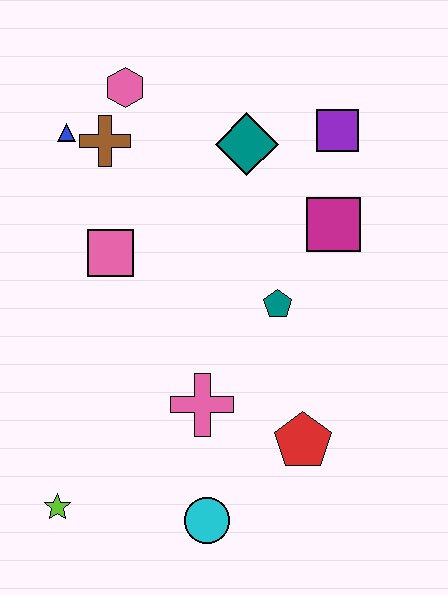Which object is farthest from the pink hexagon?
The cyan circle is farthest from the pink hexagon.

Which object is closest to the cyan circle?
The pink cross is closest to the cyan circle.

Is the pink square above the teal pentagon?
Yes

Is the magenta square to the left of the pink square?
No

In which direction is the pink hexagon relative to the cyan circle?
The pink hexagon is above the cyan circle.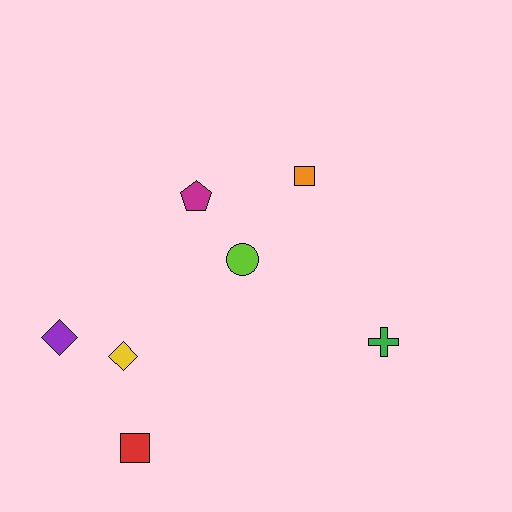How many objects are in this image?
There are 7 objects.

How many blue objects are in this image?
There are no blue objects.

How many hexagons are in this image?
There are no hexagons.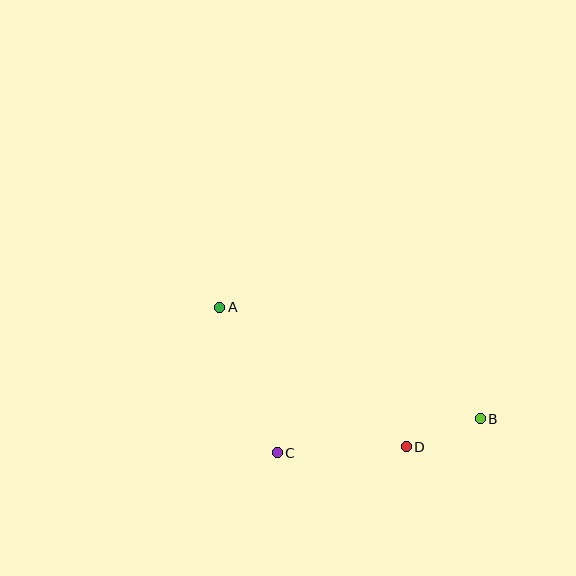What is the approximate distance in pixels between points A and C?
The distance between A and C is approximately 156 pixels.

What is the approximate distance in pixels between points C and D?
The distance between C and D is approximately 129 pixels.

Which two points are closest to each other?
Points B and D are closest to each other.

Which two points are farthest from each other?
Points A and B are farthest from each other.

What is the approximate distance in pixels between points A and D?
The distance between A and D is approximately 233 pixels.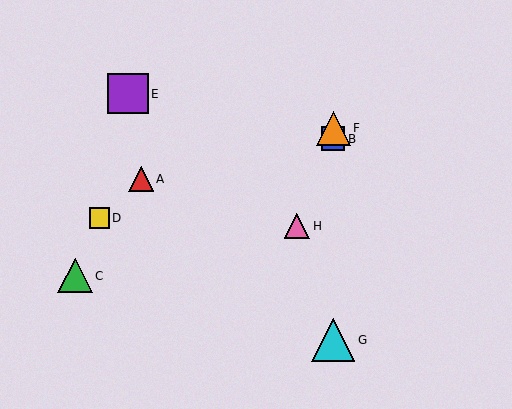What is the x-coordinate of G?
Object G is at x≈333.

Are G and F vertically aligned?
Yes, both are at x≈333.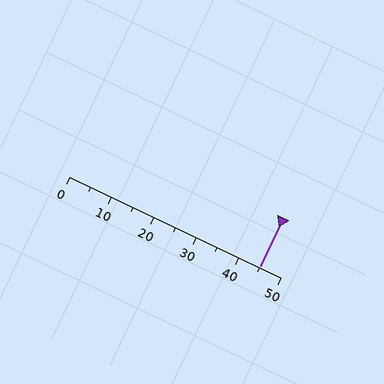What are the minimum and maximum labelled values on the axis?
The axis runs from 0 to 50.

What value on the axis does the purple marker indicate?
The marker indicates approximately 45.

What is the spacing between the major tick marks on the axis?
The major ticks are spaced 10 apart.